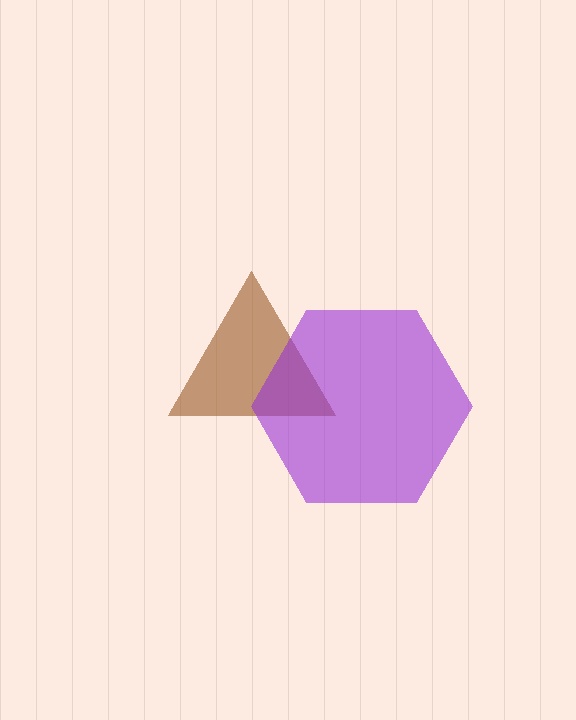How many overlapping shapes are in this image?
There are 2 overlapping shapes in the image.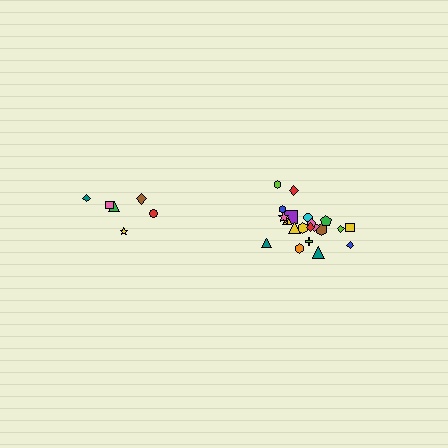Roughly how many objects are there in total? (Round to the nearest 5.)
Roughly 30 objects in total.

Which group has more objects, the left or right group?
The right group.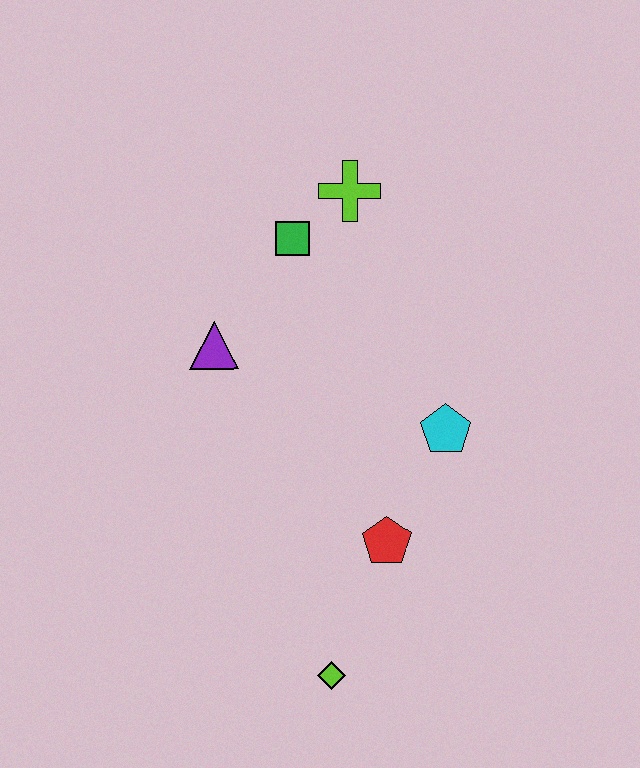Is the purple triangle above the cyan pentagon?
Yes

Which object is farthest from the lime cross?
The lime diamond is farthest from the lime cross.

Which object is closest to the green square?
The lime cross is closest to the green square.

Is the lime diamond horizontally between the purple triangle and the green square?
No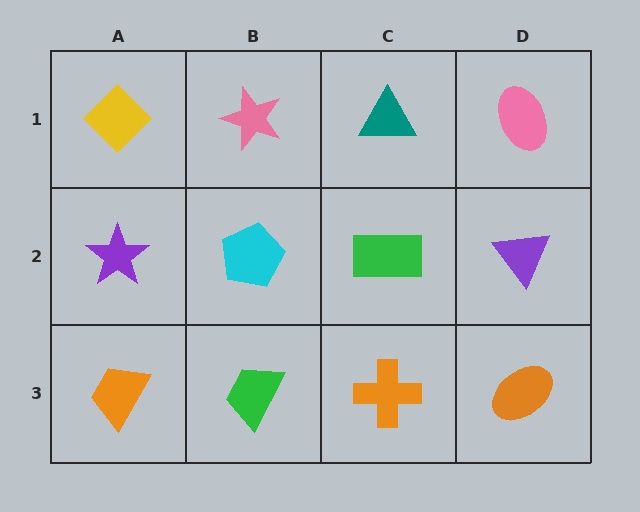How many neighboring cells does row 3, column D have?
2.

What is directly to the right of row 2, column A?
A cyan pentagon.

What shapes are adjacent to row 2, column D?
A pink ellipse (row 1, column D), an orange ellipse (row 3, column D), a green rectangle (row 2, column C).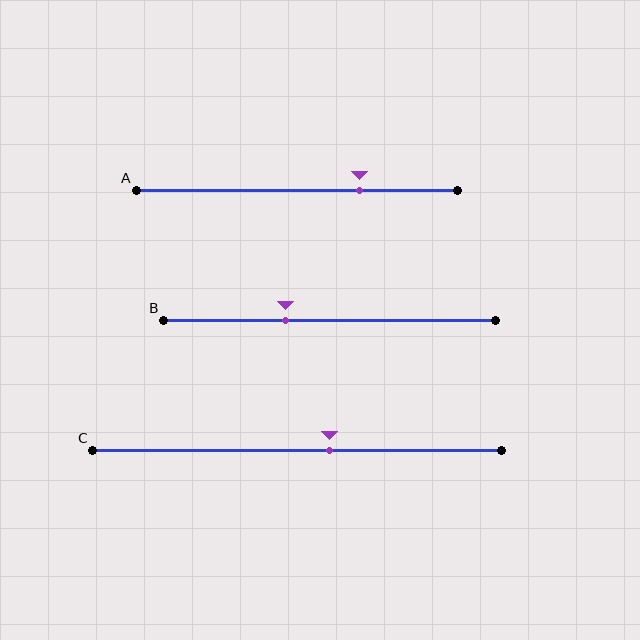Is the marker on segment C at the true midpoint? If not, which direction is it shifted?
No, the marker on segment C is shifted to the right by about 8% of the segment length.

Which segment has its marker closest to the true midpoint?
Segment C has its marker closest to the true midpoint.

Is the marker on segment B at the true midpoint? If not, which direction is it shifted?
No, the marker on segment B is shifted to the left by about 13% of the segment length.